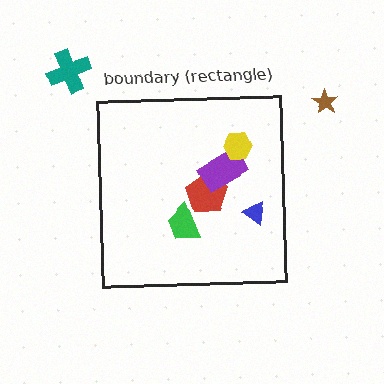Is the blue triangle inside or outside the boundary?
Inside.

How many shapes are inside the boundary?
5 inside, 2 outside.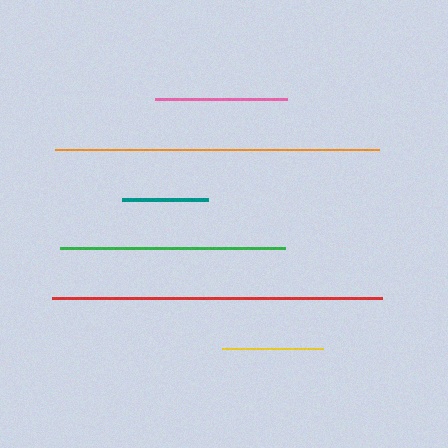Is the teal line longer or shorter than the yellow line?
The yellow line is longer than the teal line.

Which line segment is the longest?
The red line is the longest at approximately 330 pixels.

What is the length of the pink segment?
The pink segment is approximately 132 pixels long.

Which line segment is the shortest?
The teal line is the shortest at approximately 87 pixels.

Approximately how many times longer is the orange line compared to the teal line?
The orange line is approximately 3.7 times the length of the teal line.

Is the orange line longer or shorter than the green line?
The orange line is longer than the green line.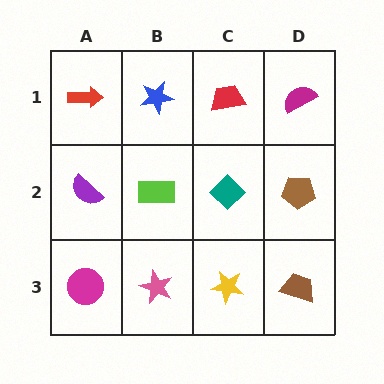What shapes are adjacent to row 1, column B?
A lime rectangle (row 2, column B), a red arrow (row 1, column A), a red trapezoid (row 1, column C).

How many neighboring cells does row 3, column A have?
2.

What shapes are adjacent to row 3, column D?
A brown pentagon (row 2, column D), a yellow star (row 3, column C).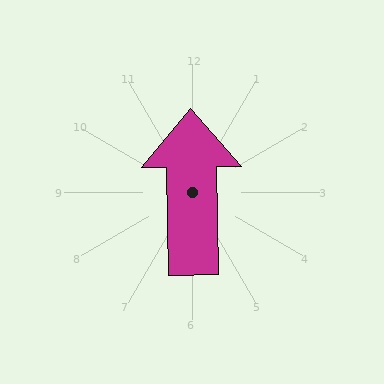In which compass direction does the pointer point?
North.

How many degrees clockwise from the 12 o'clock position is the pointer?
Approximately 359 degrees.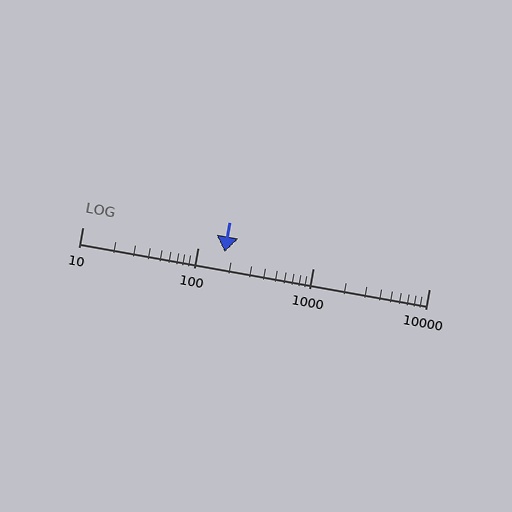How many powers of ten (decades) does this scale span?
The scale spans 3 decades, from 10 to 10000.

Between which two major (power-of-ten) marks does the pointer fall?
The pointer is between 100 and 1000.